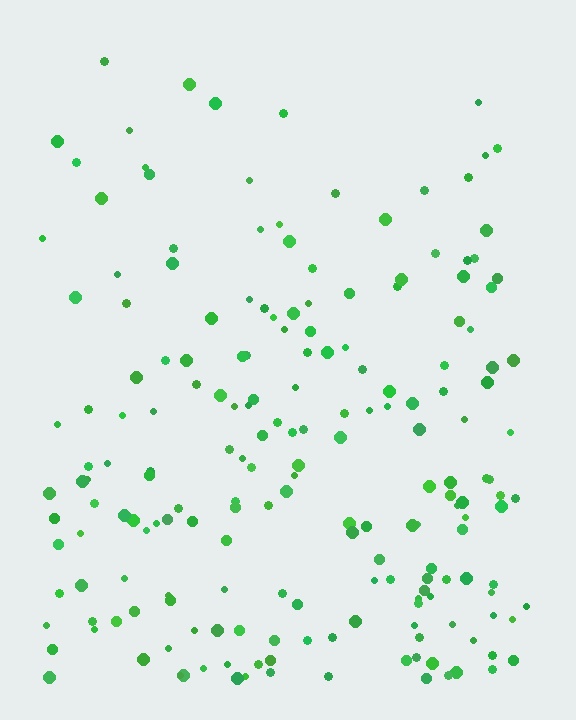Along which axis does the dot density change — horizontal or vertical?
Vertical.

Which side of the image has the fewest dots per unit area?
The top.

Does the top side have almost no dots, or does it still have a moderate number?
Still a moderate number, just noticeably fewer than the bottom.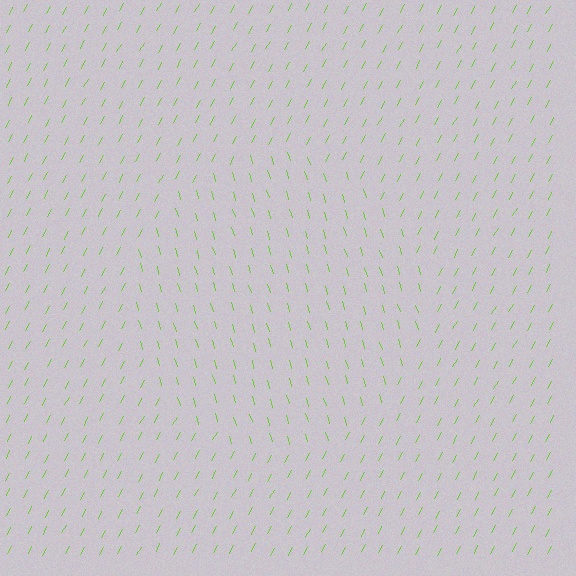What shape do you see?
I see a circle.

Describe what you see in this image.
The image is filled with small lime line segments. A circle region in the image has lines oriented differently from the surrounding lines, creating a visible texture boundary.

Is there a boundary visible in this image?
Yes, there is a texture boundary formed by a change in line orientation.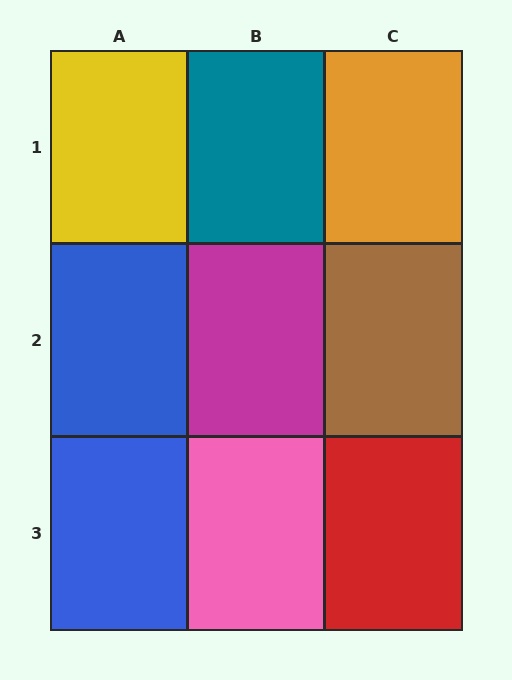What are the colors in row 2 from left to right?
Blue, magenta, brown.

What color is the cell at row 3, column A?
Blue.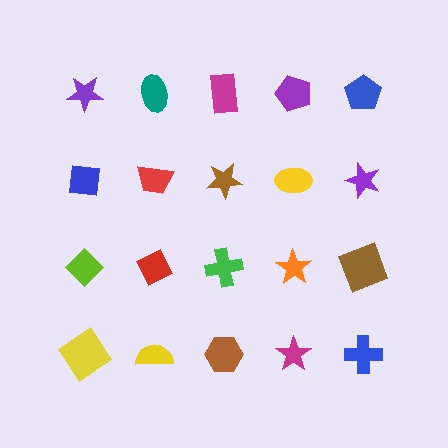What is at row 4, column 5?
A blue cross.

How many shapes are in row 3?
5 shapes.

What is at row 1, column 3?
A magenta rectangle.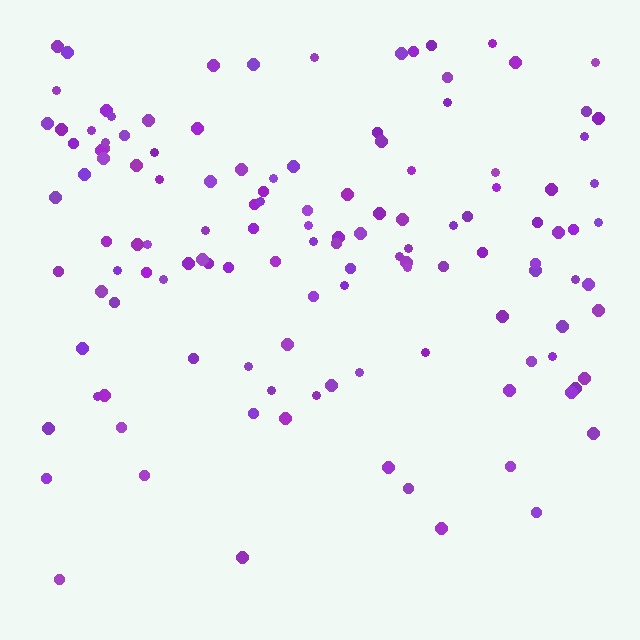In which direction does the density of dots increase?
From bottom to top, with the top side densest.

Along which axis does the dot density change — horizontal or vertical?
Vertical.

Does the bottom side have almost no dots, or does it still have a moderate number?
Still a moderate number, just noticeably fewer than the top.